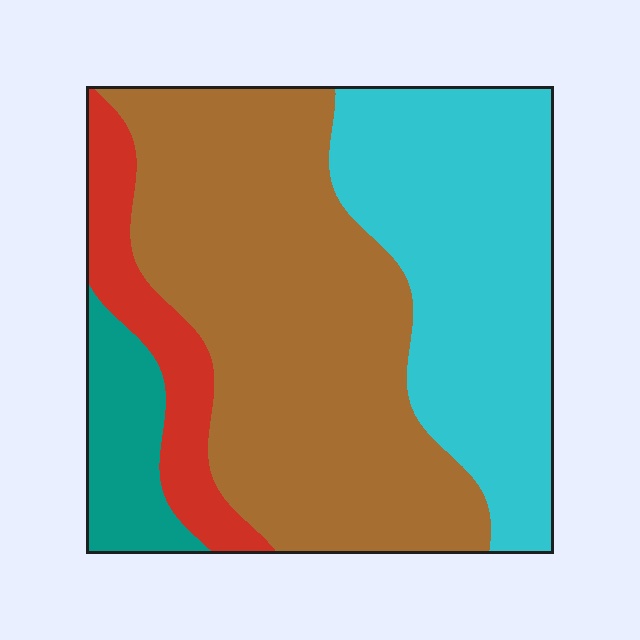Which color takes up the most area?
Brown, at roughly 50%.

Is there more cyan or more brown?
Brown.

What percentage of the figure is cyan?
Cyan covers around 30% of the figure.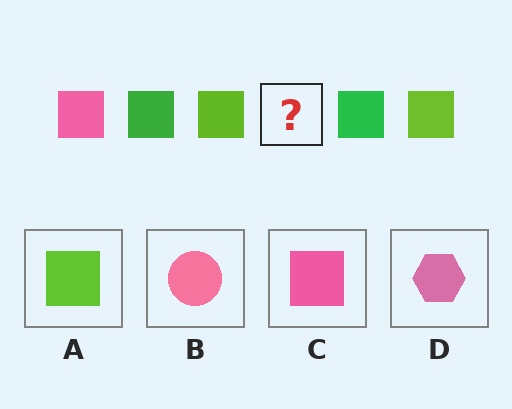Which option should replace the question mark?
Option C.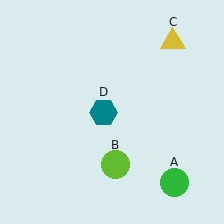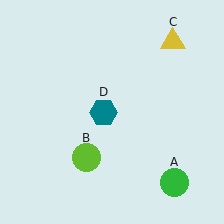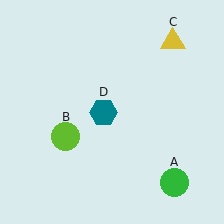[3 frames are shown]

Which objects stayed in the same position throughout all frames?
Green circle (object A) and yellow triangle (object C) and teal hexagon (object D) remained stationary.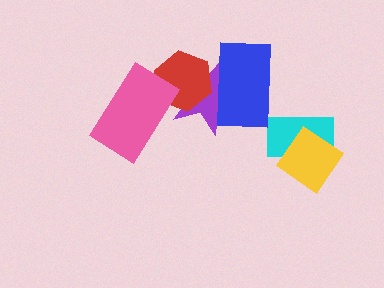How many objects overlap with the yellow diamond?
1 object overlaps with the yellow diamond.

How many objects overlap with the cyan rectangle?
1 object overlaps with the cyan rectangle.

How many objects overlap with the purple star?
3 objects overlap with the purple star.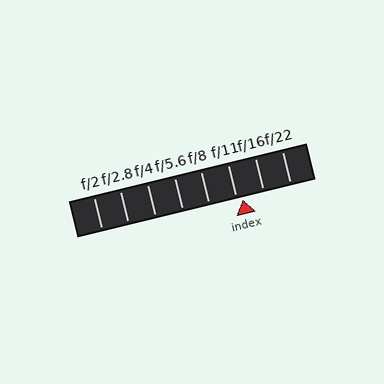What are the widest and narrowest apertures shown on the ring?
The widest aperture shown is f/2 and the narrowest is f/22.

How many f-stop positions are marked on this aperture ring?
There are 8 f-stop positions marked.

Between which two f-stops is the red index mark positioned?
The index mark is between f/11 and f/16.